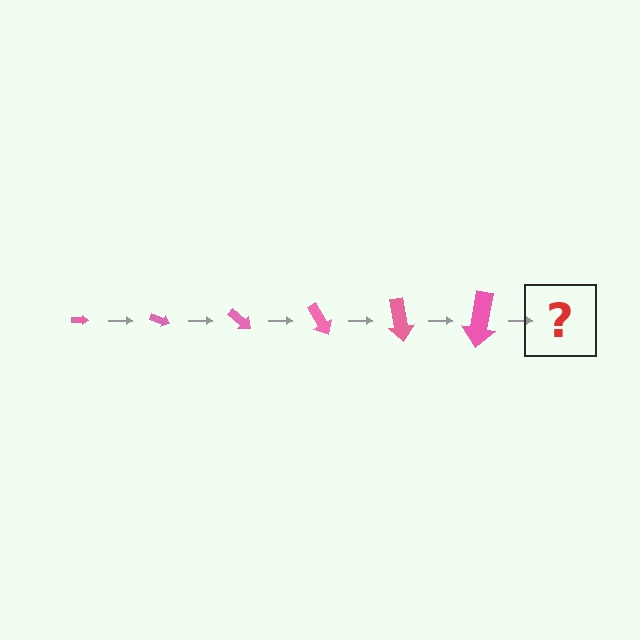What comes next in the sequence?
The next element should be an arrow, larger than the previous one and rotated 120 degrees from the start.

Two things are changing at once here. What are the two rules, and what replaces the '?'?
The two rules are that the arrow grows larger each step and it rotates 20 degrees each step. The '?' should be an arrow, larger than the previous one and rotated 120 degrees from the start.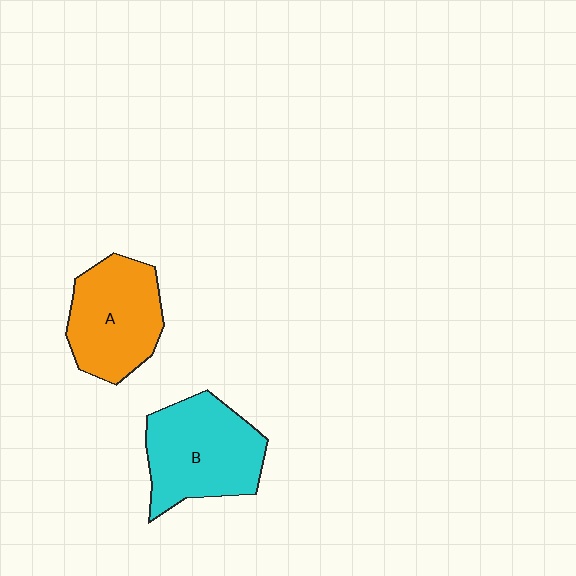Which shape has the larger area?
Shape B (cyan).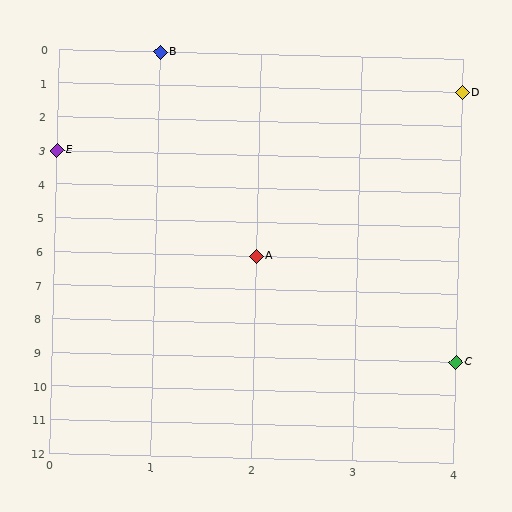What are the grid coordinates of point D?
Point D is at grid coordinates (4, 1).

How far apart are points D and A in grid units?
Points D and A are 2 columns and 5 rows apart (about 5.4 grid units diagonally).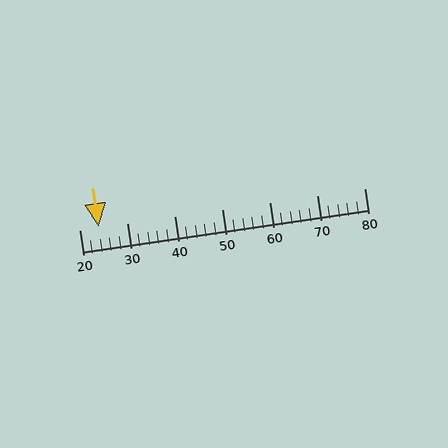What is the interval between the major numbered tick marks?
The major tick marks are spaced 10 units apart.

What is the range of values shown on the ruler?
The ruler shows values from 20 to 80.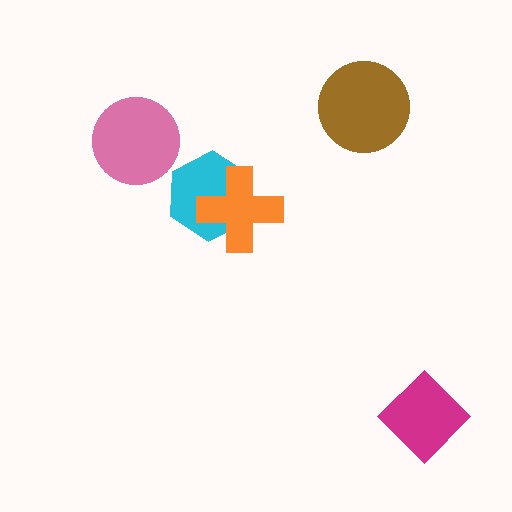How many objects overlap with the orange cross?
1 object overlaps with the orange cross.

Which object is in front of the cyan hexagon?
The orange cross is in front of the cyan hexagon.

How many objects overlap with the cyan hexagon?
1 object overlaps with the cyan hexagon.